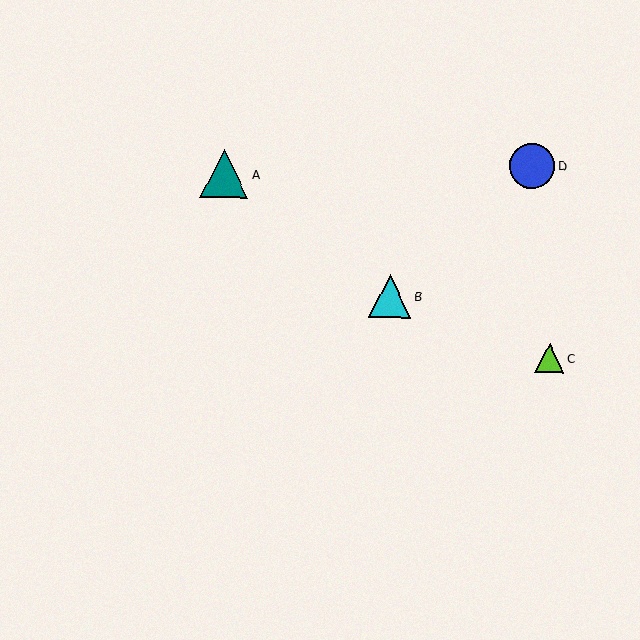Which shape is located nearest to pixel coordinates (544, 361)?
The lime triangle (labeled C) at (549, 359) is nearest to that location.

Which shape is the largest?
The teal triangle (labeled A) is the largest.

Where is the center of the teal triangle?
The center of the teal triangle is at (224, 174).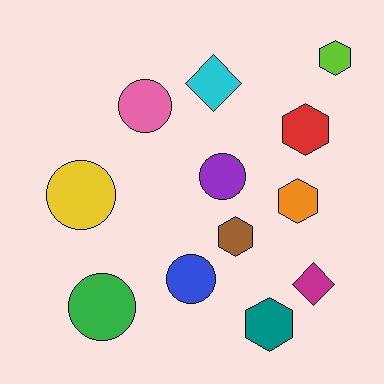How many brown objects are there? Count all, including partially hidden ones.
There is 1 brown object.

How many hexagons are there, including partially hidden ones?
There are 5 hexagons.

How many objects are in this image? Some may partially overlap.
There are 12 objects.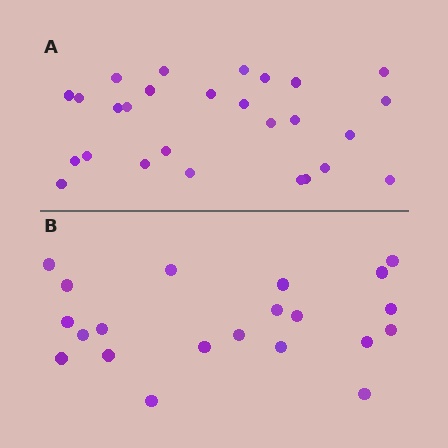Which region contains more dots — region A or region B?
Region A (the top region) has more dots.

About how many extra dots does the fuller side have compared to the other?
Region A has about 6 more dots than region B.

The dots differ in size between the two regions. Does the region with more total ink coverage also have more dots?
No. Region B has more total ink coverage because its dots are larger, but region A actually contains more individual dots. Total area can be misleading — the number of items is what matters here.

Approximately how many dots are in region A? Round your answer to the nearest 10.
About 30 dots. (The exact count is 27, which rounds to 30.)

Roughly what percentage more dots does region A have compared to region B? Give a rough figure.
About 30% more.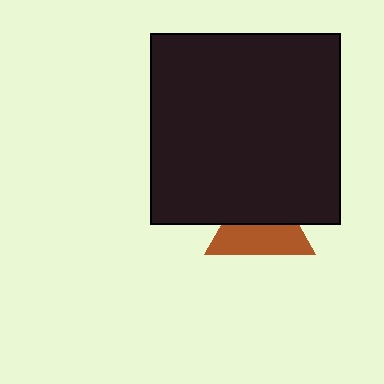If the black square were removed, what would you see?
You would see the complete brown triangle.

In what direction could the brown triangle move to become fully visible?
The brown triangle could move down. That would shift it out from behind the black square entirely.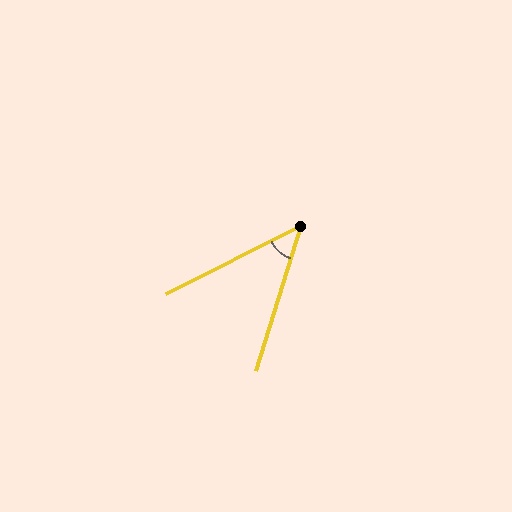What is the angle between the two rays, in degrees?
Approximately 46 degrees.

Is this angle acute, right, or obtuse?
It is acute.